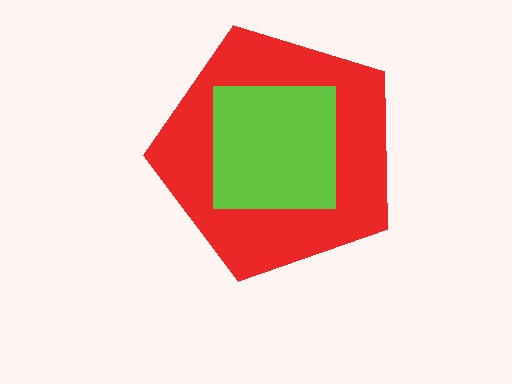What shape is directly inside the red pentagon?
The lime square.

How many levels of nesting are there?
2.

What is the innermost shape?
The lime square.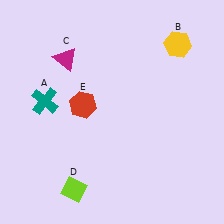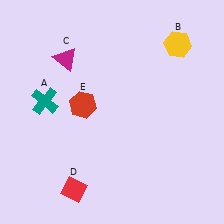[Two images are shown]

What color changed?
The diamond (D) changed from lime in Image 1 to red in Image 2.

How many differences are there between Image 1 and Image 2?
There is 1 difference between the two images.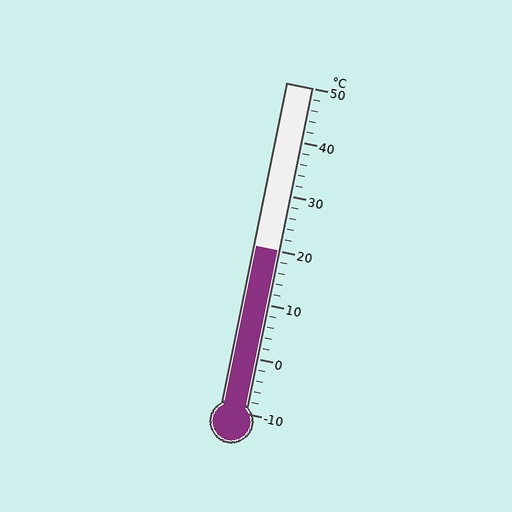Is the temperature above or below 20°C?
The temperature is at 20°C.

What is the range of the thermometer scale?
The thermometer scale ranges from -10°C to 50°C.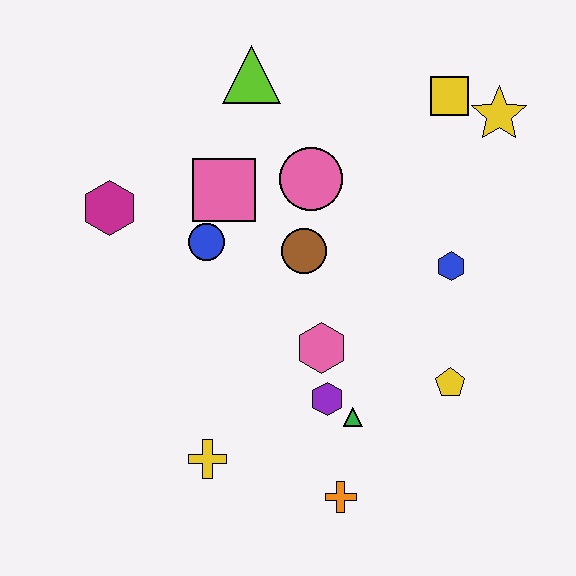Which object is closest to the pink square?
The blue circle is closest to the pink square.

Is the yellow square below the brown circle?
No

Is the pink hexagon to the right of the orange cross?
No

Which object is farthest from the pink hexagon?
The yellow star is farthest from the pink hexagon.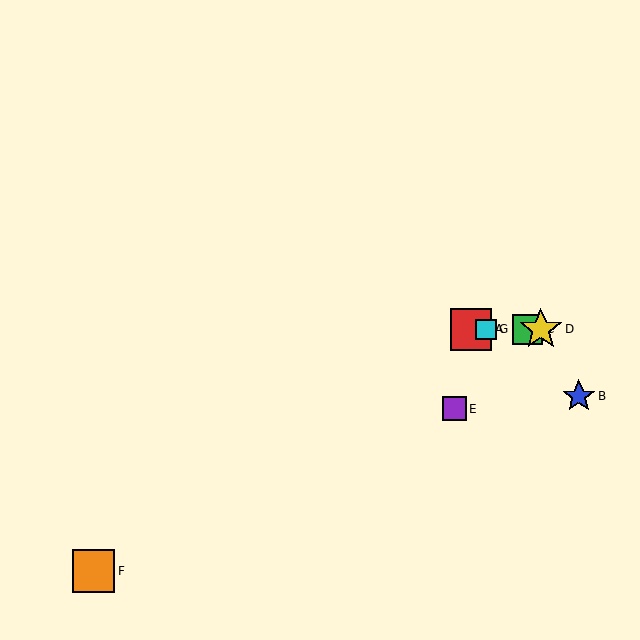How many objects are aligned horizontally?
4 objects (A, C, D, G) are aligned horizontally.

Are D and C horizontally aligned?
Yes, both are at y≈329.